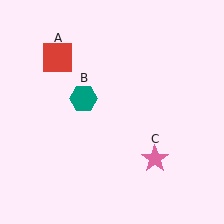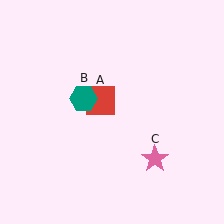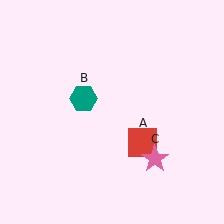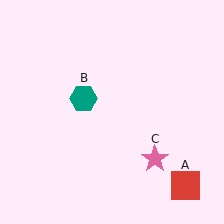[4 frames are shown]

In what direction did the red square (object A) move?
The red square (object A) moved down and to the right.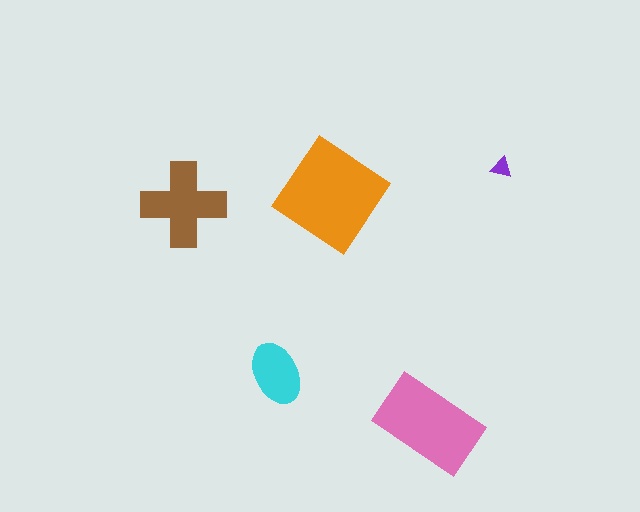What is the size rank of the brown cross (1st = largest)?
3rd.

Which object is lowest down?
The pink rectangle is bottommost.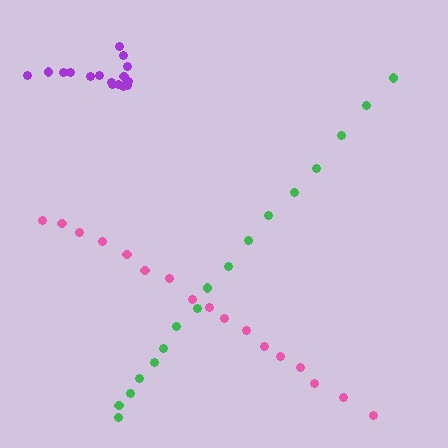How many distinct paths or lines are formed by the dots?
There are 3 distinct paths.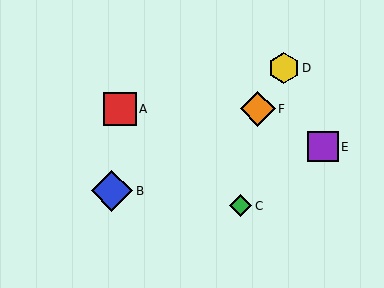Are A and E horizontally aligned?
No, A is at y≈109 and E is at y≈147.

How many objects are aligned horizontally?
2 objects (A, F) are aligned horizontally.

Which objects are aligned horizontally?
Objects A, F are aligned horizontally.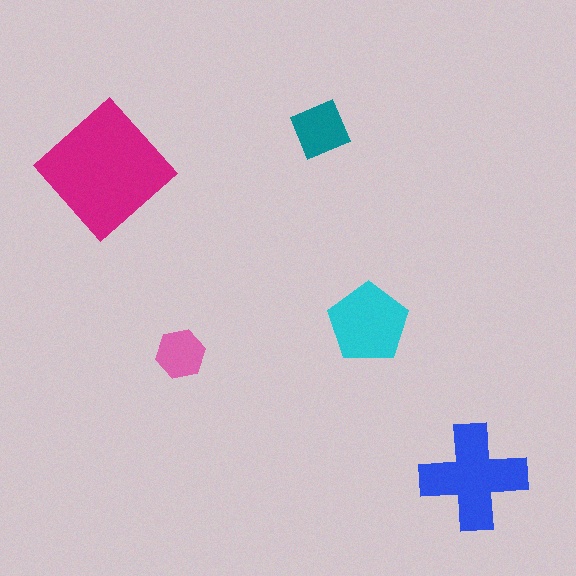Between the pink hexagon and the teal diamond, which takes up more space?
The teal diamond.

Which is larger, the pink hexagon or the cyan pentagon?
The cyan pentagon.